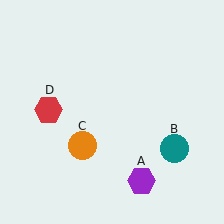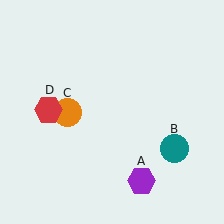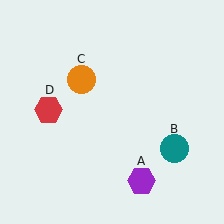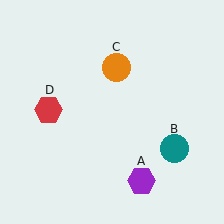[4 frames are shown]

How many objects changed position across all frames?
1 object changed position: orange circle (object C).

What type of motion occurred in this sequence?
The orange circle (object C) rotated clockwise around the center of the scene.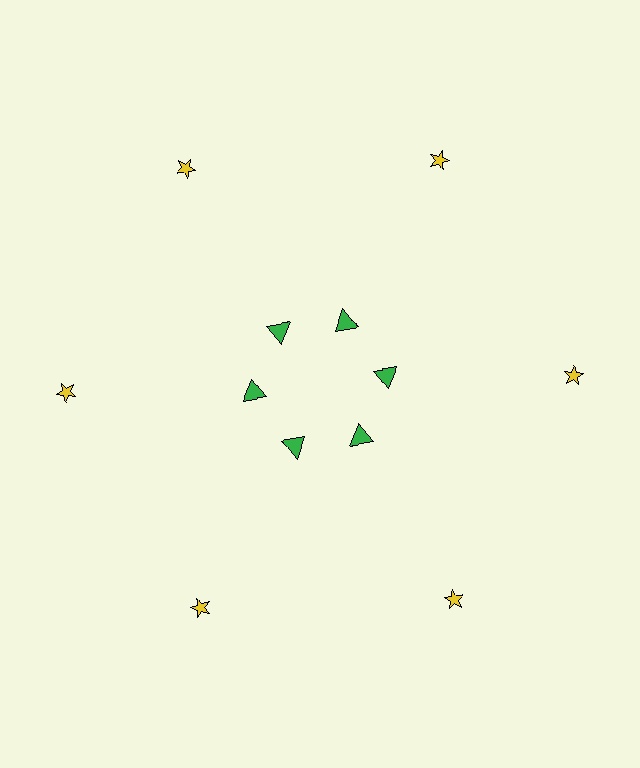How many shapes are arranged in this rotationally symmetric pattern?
There are 12 shapes, arranged in 6 groups of 2.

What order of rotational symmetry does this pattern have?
This pattern has 6-fold rotational symmetry.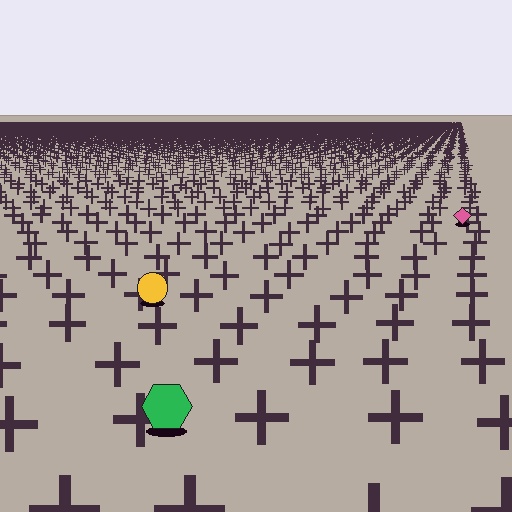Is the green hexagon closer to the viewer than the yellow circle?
Yes. The green hexagon is closer — you can tell from the texture gradient: the ground texture is coarser near it.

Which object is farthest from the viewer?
The pink diamond is farthest from the viewer. It appears smaller and the ground texture around it is denser.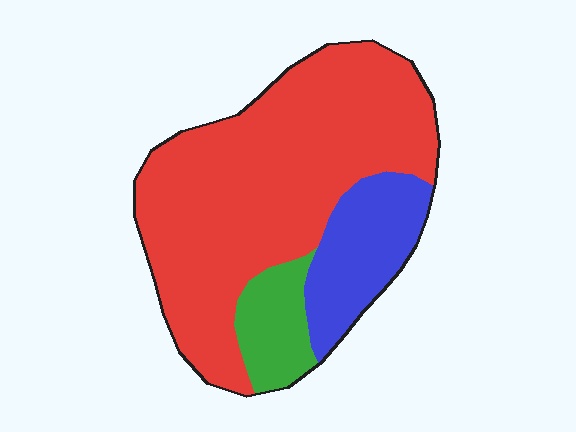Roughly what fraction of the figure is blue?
Blue takes up about one fifth (1/5) of the figure.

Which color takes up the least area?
Green, at roughly 10%.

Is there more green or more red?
Red.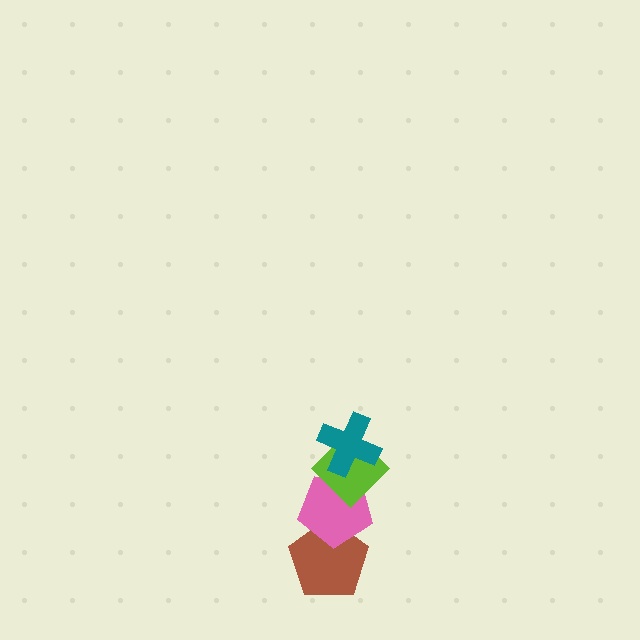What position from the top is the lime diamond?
The lime diamond is 2nd from the top.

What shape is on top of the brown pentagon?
The pink pentagon is on top of the brown pentagon.